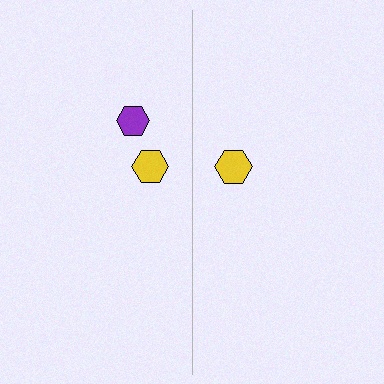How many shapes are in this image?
There are 3 shapes in this image.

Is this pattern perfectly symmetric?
No, the pattern is not perfectly symmetric. A purple hexagon is missing from the right side.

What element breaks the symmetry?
A purple hexagon is missing from the right side.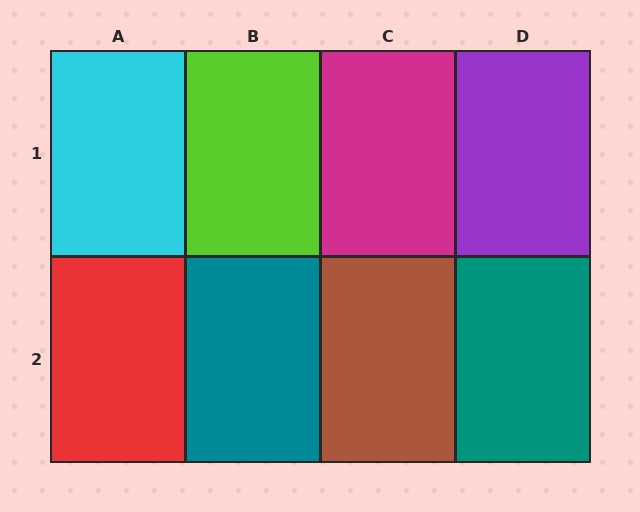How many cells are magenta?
1 cell is magenta.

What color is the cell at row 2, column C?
Brown.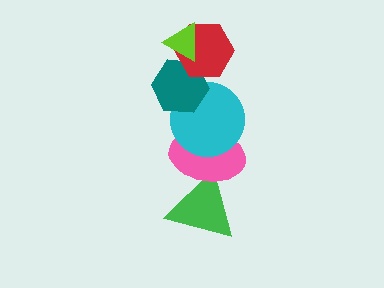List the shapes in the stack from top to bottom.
From top to bottom: the lime triangle, the red hexagon, the teal hexagon, the cyan circle, the pink ellipse, the green triangle.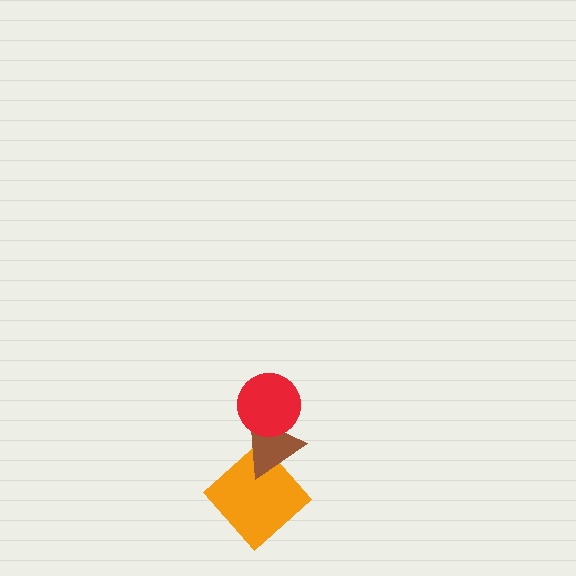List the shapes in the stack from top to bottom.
From top to bottom: the red circle, the brown triangle, the orange diamond.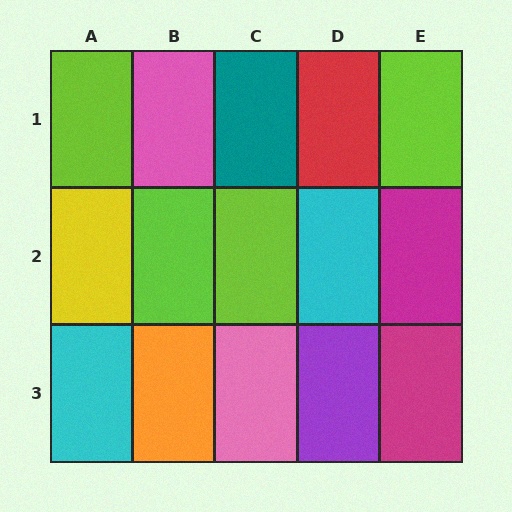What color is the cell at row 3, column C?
Pink.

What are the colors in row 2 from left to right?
Yellow, lime, lime, cyan, magenta.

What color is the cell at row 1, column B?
Pink.